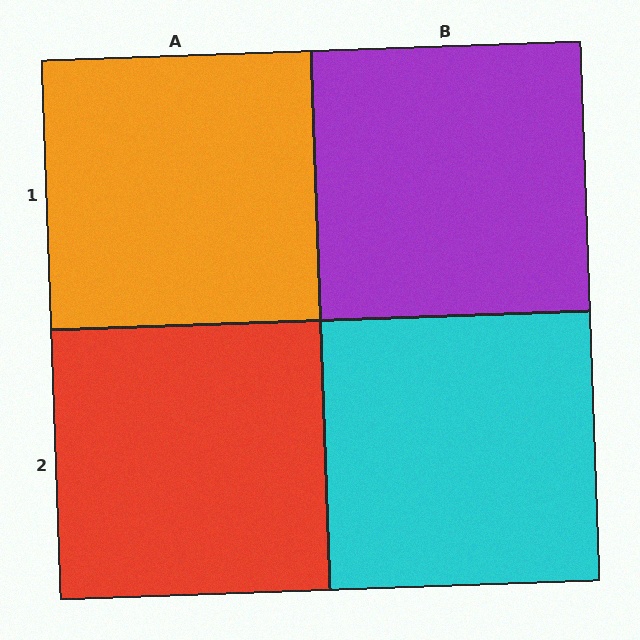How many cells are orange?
1 cell is orange.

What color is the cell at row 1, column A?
Orange.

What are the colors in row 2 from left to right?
Red, cyan.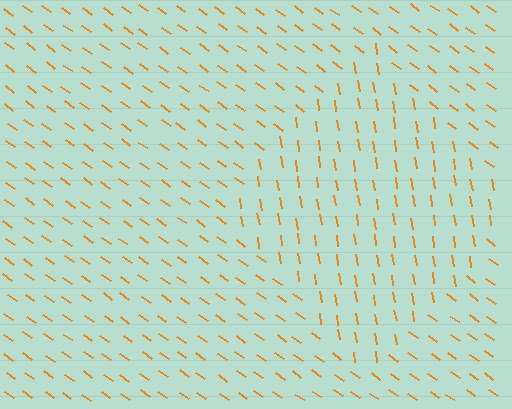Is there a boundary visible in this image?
Yes, there is a texture boundary formed by a change in line orientation.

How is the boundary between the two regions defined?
The boundary is defined purely by a change in line orientation (approximately 45 degrees difference). All lines are the same color and thickness.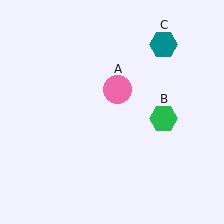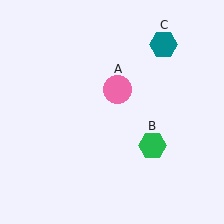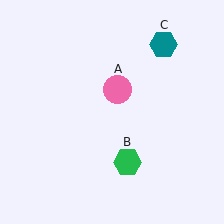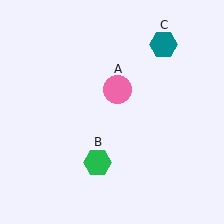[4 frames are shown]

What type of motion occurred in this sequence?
The green hexagon (object B) rotated clockwise around the center of the scene.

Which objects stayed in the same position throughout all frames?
Pink circle (object A) and teal hexagon (object C) remained stationary.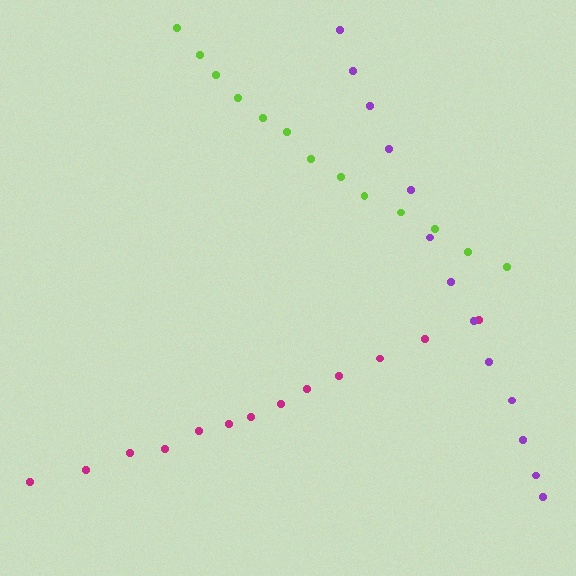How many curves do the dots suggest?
There are 3 distinct paths.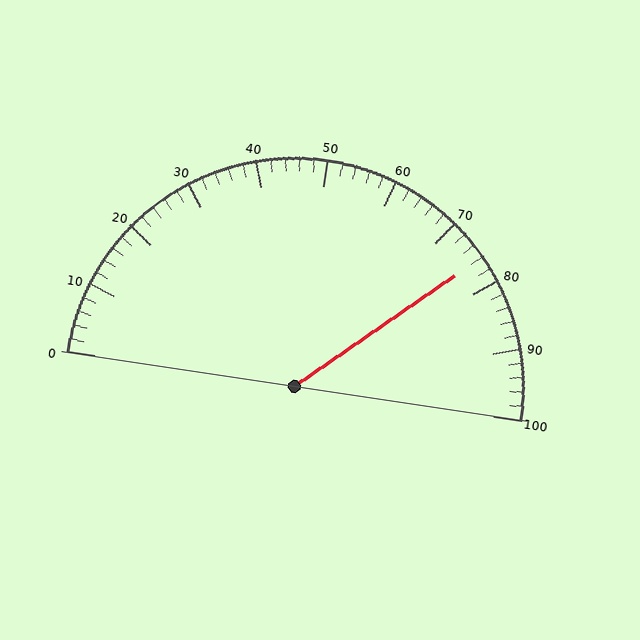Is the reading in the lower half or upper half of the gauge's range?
The reading is in the upper half of the range (0 to 100).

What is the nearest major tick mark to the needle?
The nearest major tick mark is 80.